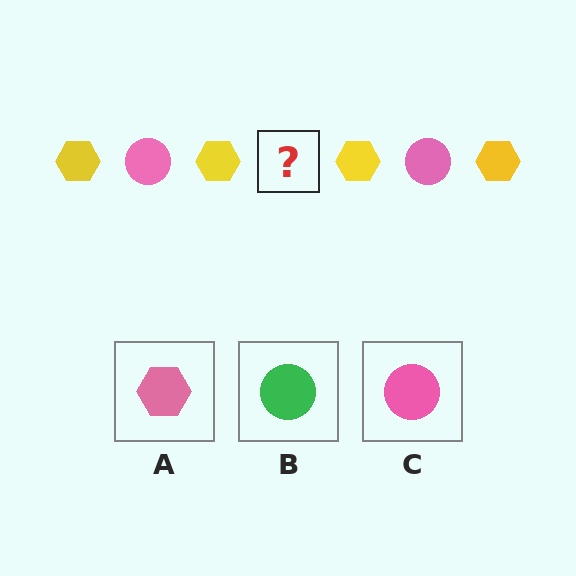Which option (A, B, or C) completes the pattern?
C.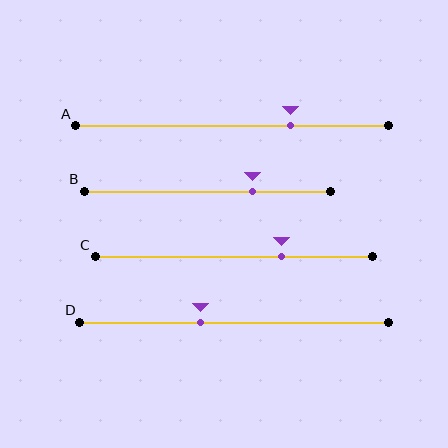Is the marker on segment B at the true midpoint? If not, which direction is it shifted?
No, the marker on segment B is shifted to the right by about 18% of the segment length.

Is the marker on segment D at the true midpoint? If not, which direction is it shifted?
No, the marker on segment D is shifted to the left by about 11% of the segment length.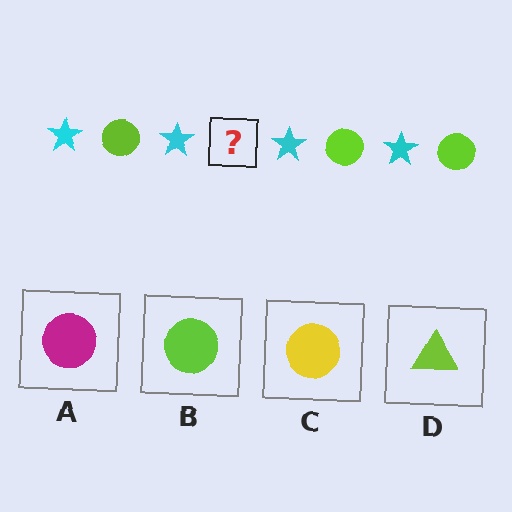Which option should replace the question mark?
Option B.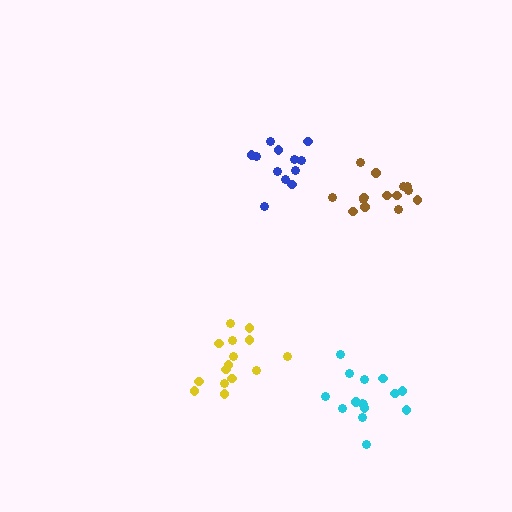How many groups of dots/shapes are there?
There are 4 groups.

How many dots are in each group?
Group 1: 15 dots, Group 2: 12 dots, Group 3: 15 dots, Group 4: 14 dots (56 total).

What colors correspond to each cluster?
The clusters are colored: cyan, blue, yellow, brown.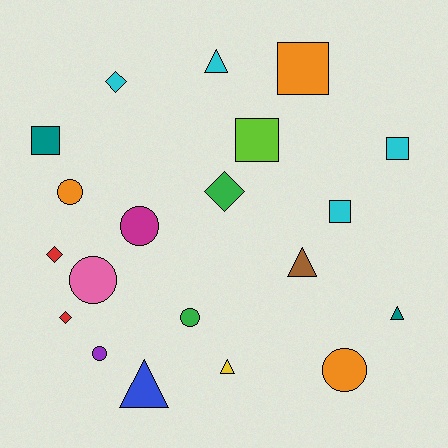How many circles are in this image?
There are 6 circles.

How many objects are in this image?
There are 20 objects.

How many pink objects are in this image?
There is 1 pink object.